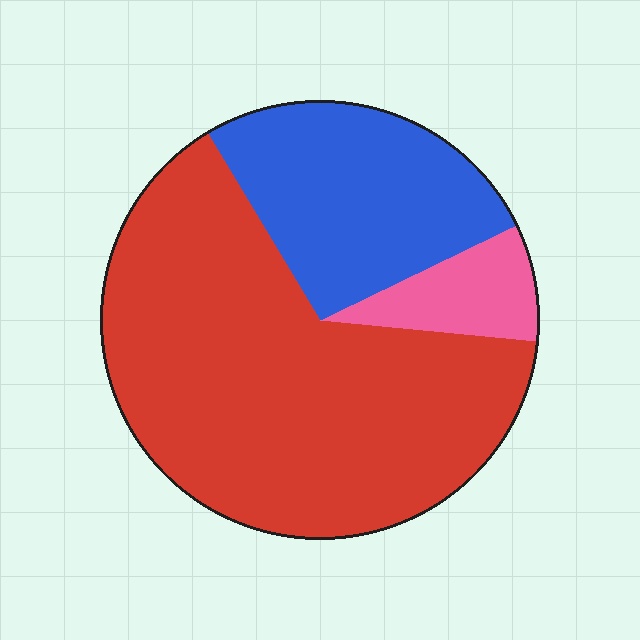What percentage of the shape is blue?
Blue covers about 25% of the shape.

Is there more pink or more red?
Red.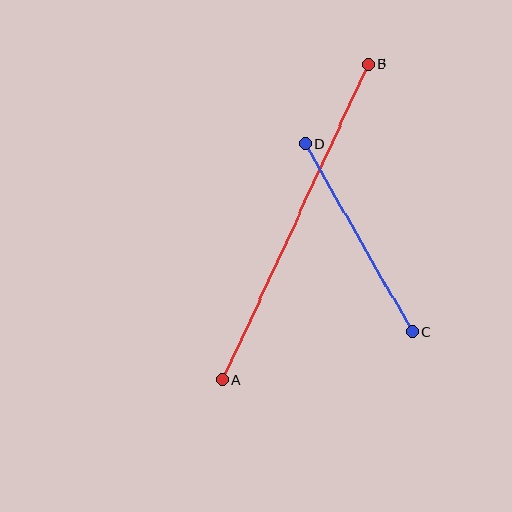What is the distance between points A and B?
The distance is approximately 348 pixels.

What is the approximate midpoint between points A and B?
The midpoint is at approximately (295, 222) pixels.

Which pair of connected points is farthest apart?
Points A and B are farthest apart.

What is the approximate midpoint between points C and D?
The midpoint is at approximately (359, 238) pixels.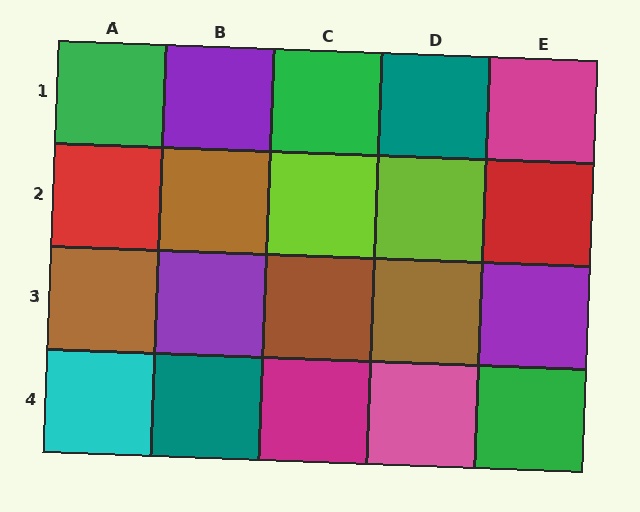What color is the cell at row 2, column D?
Lime.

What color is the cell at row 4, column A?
Cyan.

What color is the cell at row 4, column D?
Pink.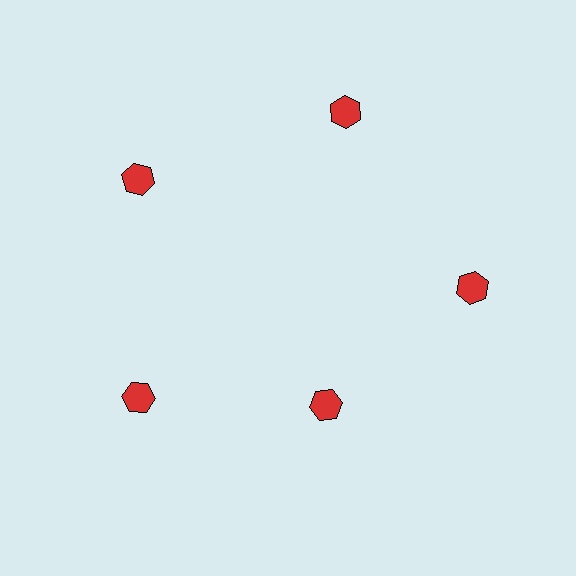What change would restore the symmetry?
The symmetry would be restored by moving it outward, back onto the ring so that all 5 hexagons sit at equal angles and equal distance from the center.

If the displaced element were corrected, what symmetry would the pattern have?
It would have 5-fold rotational symmetry — the pattern would map onto itself every 72 degrees.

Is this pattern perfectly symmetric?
No. The 5 red hexagons are arranged in a ring, but one element near the 5 o'clock position is pulled inward toward the center, breaking the 5-fold rotational symmetry.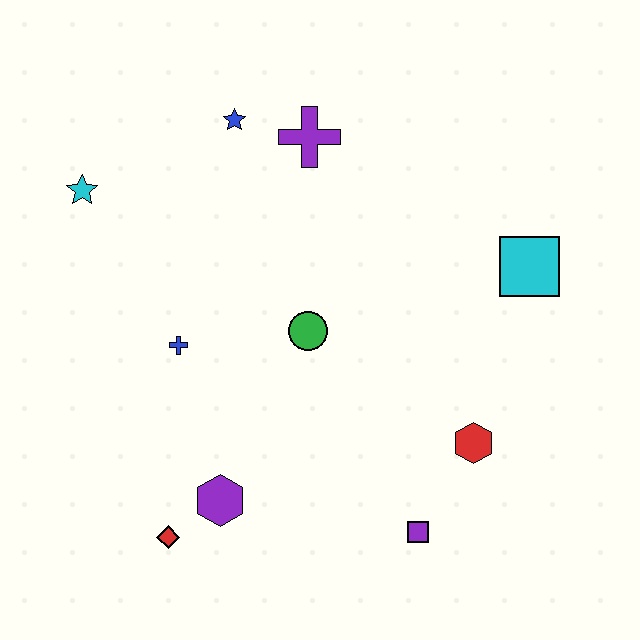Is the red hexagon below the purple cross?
Yes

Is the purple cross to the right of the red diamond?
Yes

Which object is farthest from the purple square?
The cyan star is farthest from the purple square.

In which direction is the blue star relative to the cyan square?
The blue star is to the left of the cyan square.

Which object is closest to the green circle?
The blue cross is closest to the green circle.